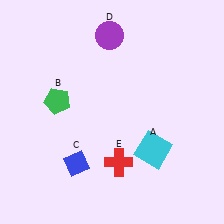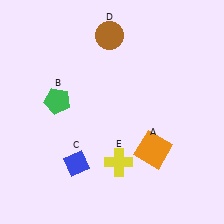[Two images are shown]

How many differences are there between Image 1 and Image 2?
There are 3 differences between the two images.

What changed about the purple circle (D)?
In Image 1, D is purple. In Image 2, it changed to brown.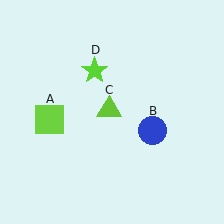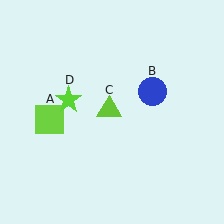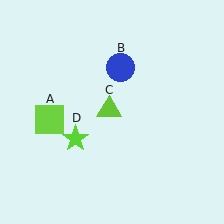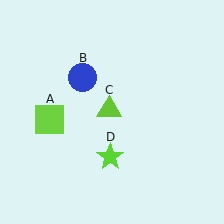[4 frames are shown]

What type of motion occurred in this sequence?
The blue circle (object B), lime star (object D) rotated counterclockwise around the center of the scene.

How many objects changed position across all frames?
2 objects changed position: blue circle (object B), lime star (object D).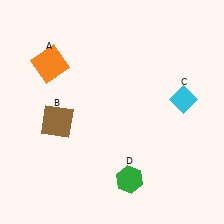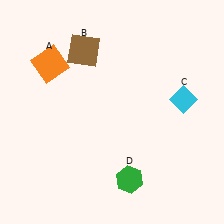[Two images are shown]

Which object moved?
The brown square (B) moved up.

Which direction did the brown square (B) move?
The brown square (B) moved up.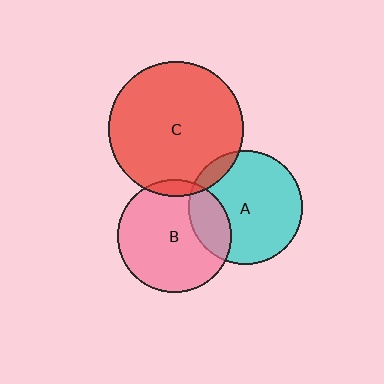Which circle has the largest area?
Circle C (red).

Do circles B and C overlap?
Yes.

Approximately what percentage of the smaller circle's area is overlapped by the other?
Approximately 5%.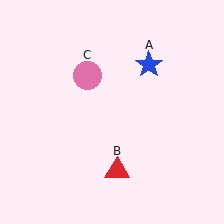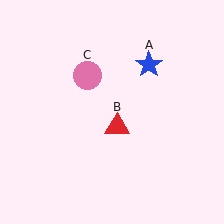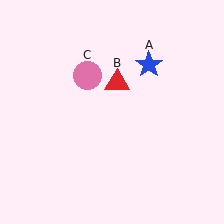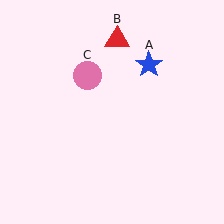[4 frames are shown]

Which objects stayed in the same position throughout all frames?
Blue star (object A) and pink circle (object C) remained stationary.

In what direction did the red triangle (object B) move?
The red triangle (object B) moved up.